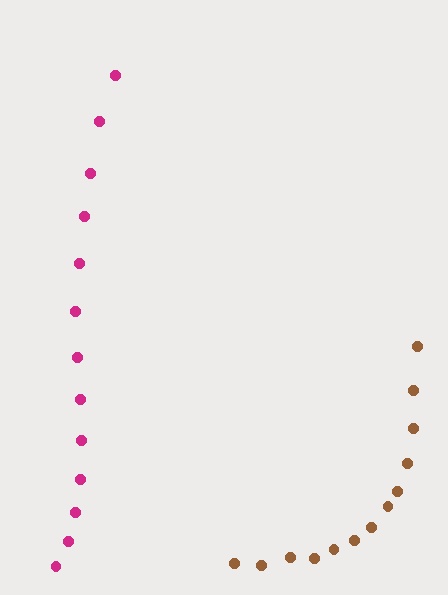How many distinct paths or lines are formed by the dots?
There are 2 distinct paths.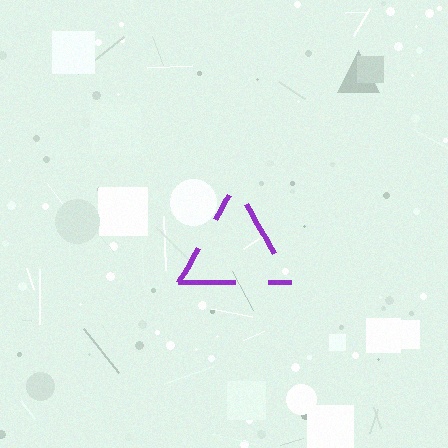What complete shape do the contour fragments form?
The contour fragments form a triangle.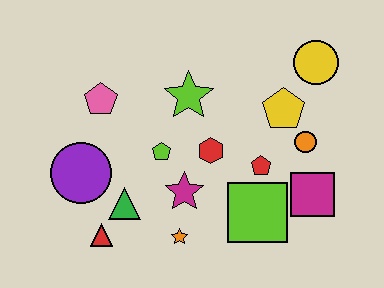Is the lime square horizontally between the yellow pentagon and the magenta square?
No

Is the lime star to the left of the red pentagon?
Yes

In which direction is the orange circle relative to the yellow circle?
The orange circle is below the yellow circle.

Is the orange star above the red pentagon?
No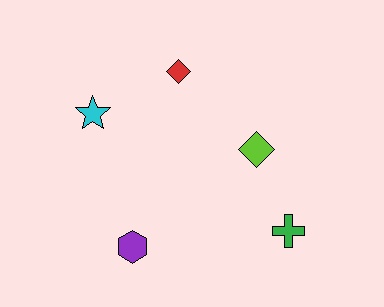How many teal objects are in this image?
There are no teal objects.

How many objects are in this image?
There are 5 objects.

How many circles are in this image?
There are no circles.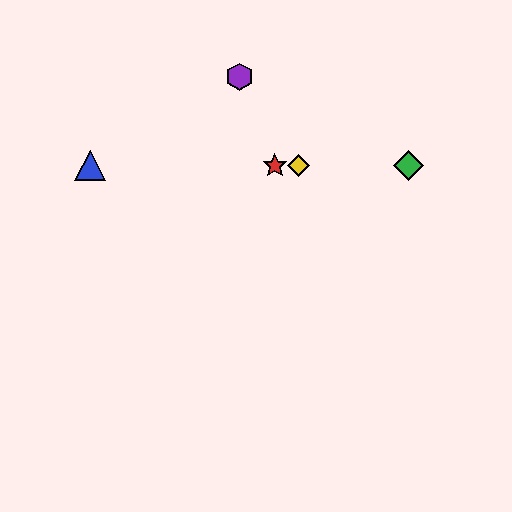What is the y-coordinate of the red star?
The red star is at y≈166.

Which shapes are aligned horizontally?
The red star, the blue triangle, the green diamond, the yellow diamond are aligned horizontally.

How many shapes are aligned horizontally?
4 shapes (the red star, the blue triangle, the green diamond, the yellow diamond) are aligned horizontally.